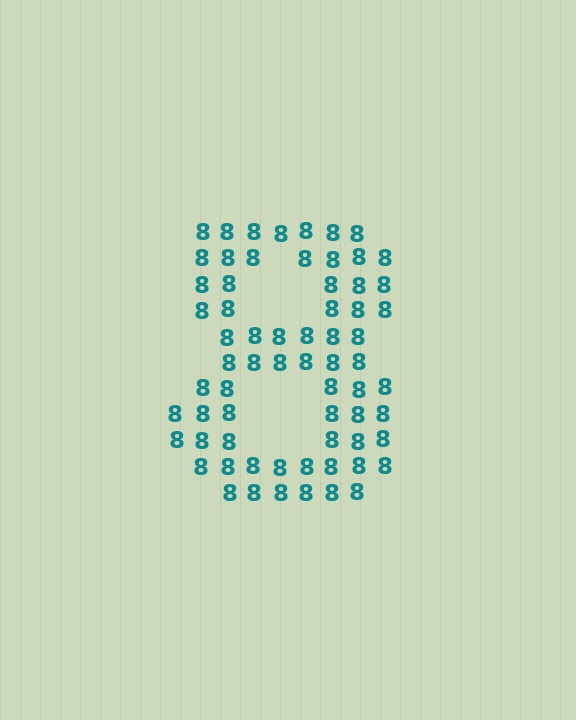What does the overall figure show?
The overall figure shows the digit 8.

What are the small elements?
The small elements are digit 8's.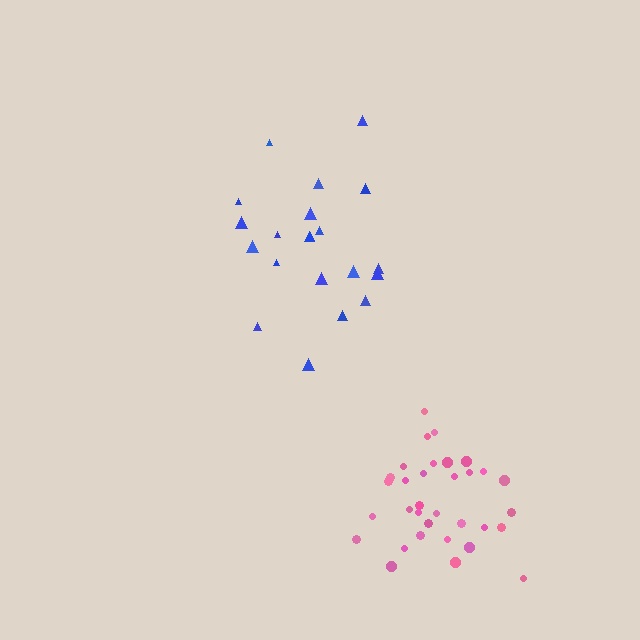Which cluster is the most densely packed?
Pink.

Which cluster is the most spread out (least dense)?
Blue.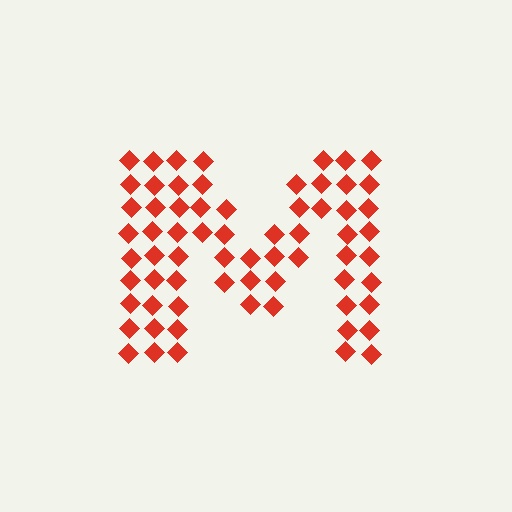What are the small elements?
The small elements are diamonds.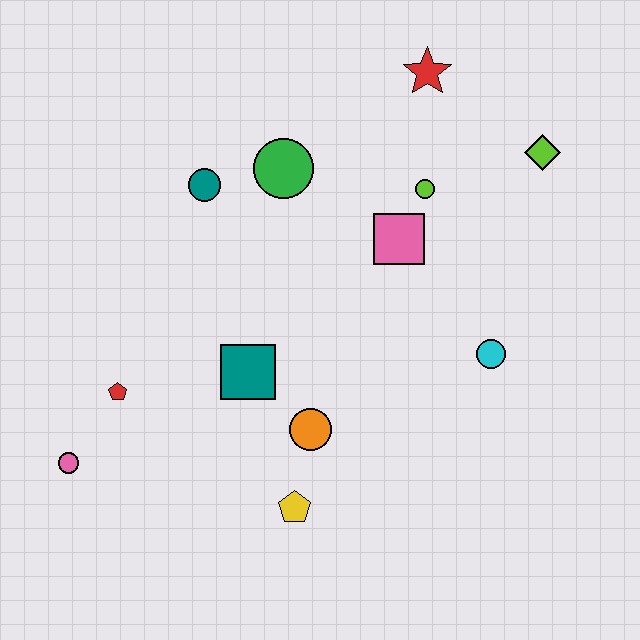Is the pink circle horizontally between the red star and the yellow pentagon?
No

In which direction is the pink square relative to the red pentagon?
The pink square is to the right of the red pentagon.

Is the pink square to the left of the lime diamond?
Yes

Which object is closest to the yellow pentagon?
The orange circle is closest to the yellow pentagon.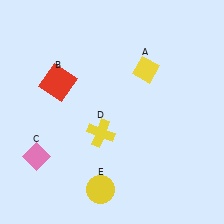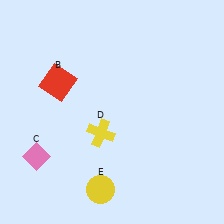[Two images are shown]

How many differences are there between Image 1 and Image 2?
There is 1 difference between the two images.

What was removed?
The yellow diamond (A) was removed in Image 2.